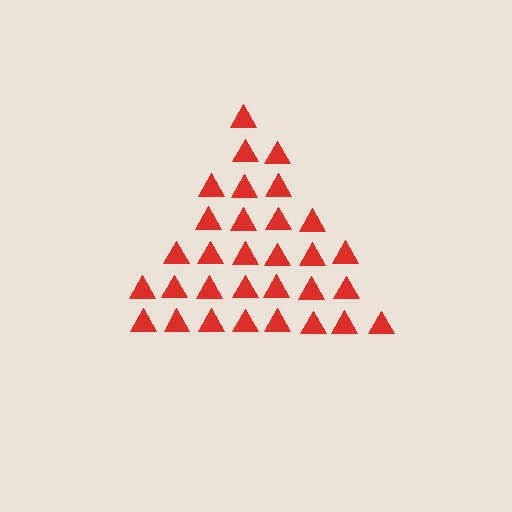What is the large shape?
The large shape is a triangle.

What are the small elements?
The small elements are triangles.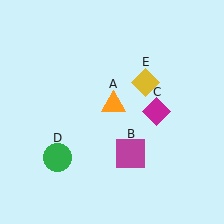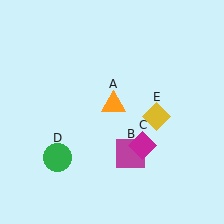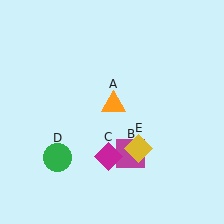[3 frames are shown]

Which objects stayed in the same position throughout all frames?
Orange triangle (object A) and magenta square (object B) and green circle (object D) remained stationary.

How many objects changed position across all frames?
2 objects changed position: magenta diamond (object C), yellow diamond (object E).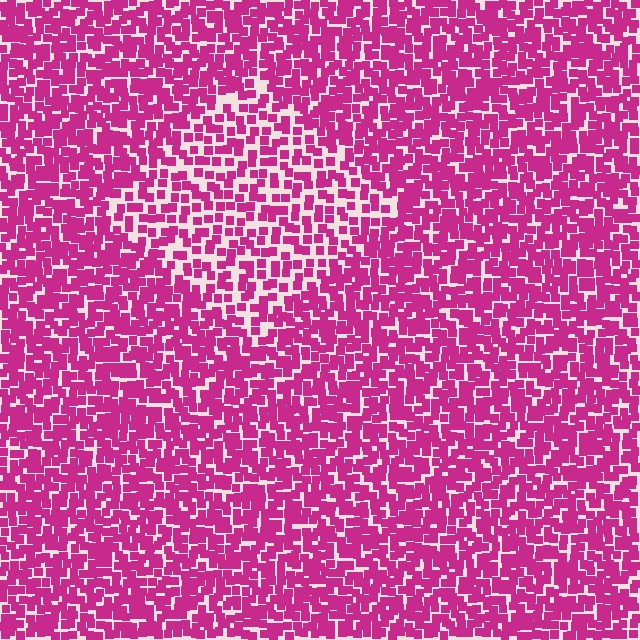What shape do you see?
I see a diamond.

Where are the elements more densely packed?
The elements are more densely packed outside the diamond boundary.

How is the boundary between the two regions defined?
The boundary is defined by a change in element density (approximately 1.7x ratio). All elements are the same color, size, and shape.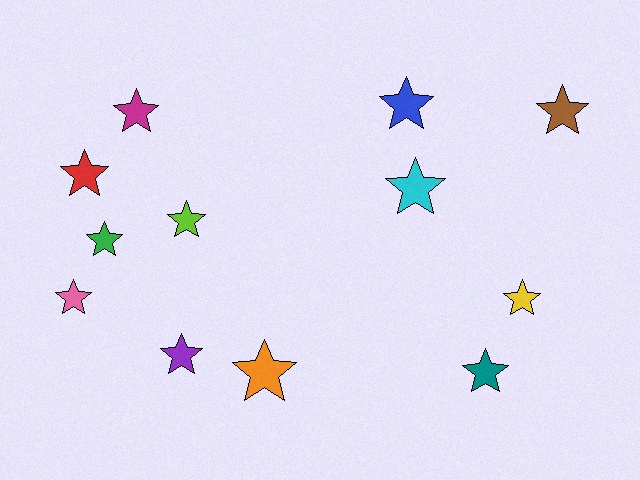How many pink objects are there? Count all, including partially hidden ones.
There is 1 pink object.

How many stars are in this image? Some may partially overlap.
There are 12 stars.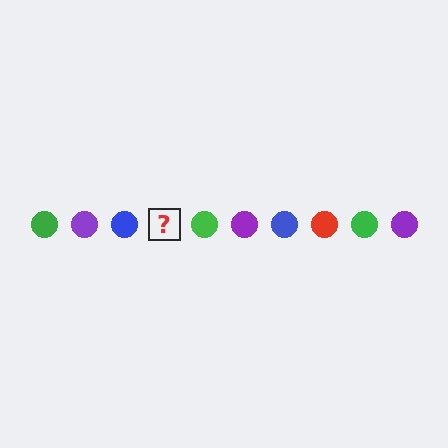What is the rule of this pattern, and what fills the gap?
The rule is that the pattern cycles through green, purple, blue, red circles. The gap should be filled with a red circle.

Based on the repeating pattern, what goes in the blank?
The blank should be a red circle.